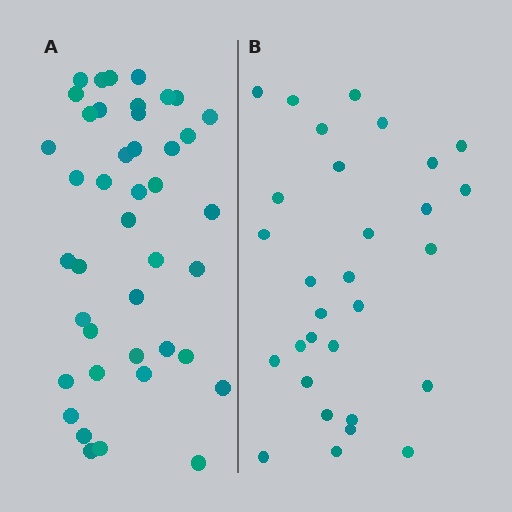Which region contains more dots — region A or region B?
Region A (the left region) has more dots.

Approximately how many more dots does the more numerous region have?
Region A has roughly 12 or so more dots than region B.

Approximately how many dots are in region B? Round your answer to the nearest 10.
About 30 dots.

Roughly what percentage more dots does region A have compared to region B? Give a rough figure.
About 40% more.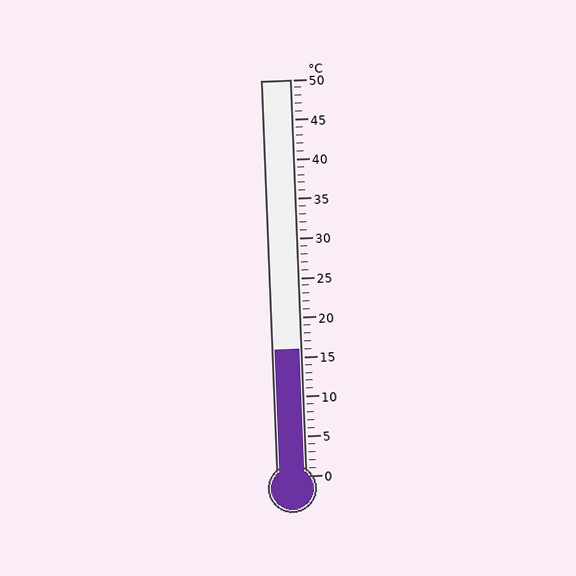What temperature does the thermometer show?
The thermometer shows approximately 16°C.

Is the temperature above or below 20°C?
The temperature is below 20°C.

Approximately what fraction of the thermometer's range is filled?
The thermometer is filled to approximately 30% of its range.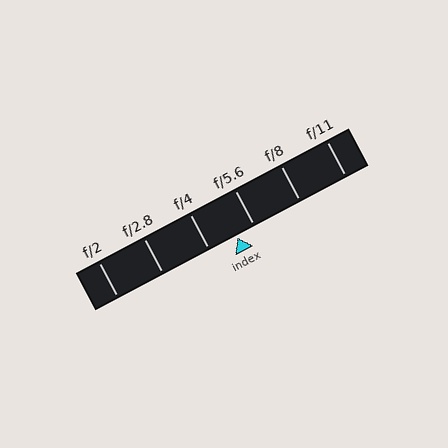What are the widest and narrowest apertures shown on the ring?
The widest aperture shown is f/2 and the narrowest is f/11.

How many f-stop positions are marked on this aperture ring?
There are 6 f-stop positions marked.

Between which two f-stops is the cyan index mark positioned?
The index mark is between f/4 and f/5.6.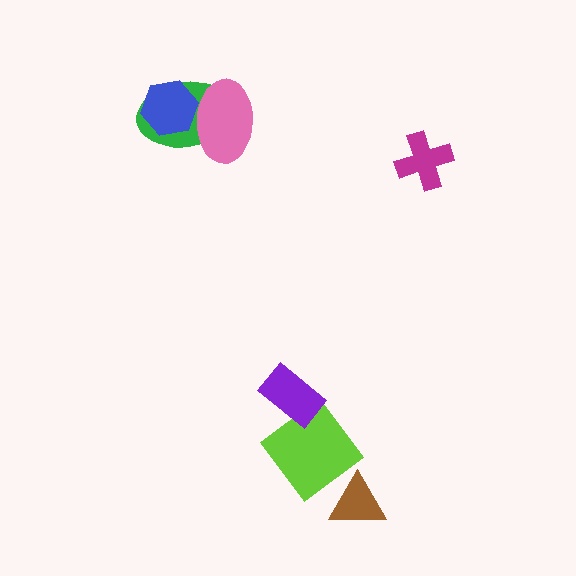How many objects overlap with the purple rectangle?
1 object overlaps with the purple rectangle.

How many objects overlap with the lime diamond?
1 object overlaps with the lime diamond.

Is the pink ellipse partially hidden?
No, no other shape covers it.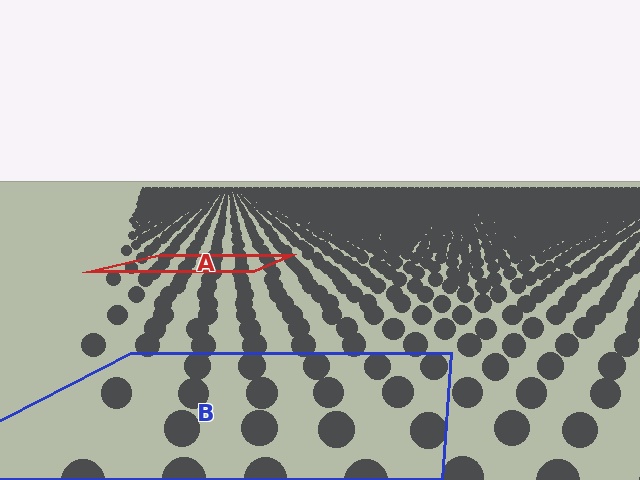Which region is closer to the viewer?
Region B is closer. The texture elements there are larger and more spread out.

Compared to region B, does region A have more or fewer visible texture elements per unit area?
Region A has more texture elements per unit area — they are packed more densely because it is farther away.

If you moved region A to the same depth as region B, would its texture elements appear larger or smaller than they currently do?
They would appear larger. At a closer depth, the same texture elements are projected at a bigger on-screen size.